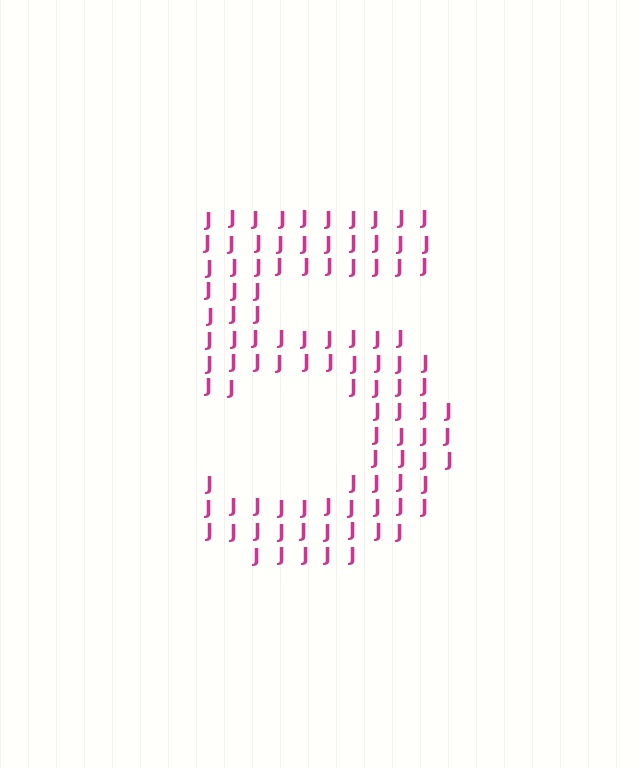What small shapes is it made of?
It is made of small letter J's.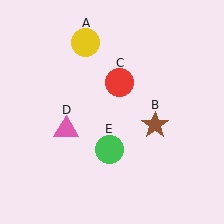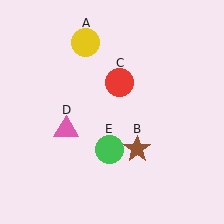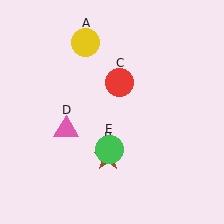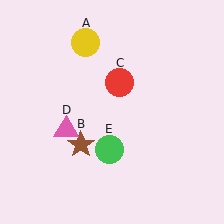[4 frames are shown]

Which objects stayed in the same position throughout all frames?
Yellow circle (object A) and red circle (object C) and pink triangle (object D) and green circle (object E) remained stationary.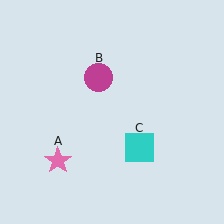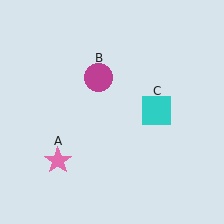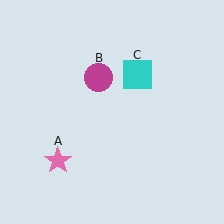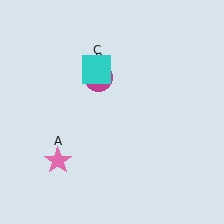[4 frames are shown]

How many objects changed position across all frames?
1 object changed position: cyan square (object C).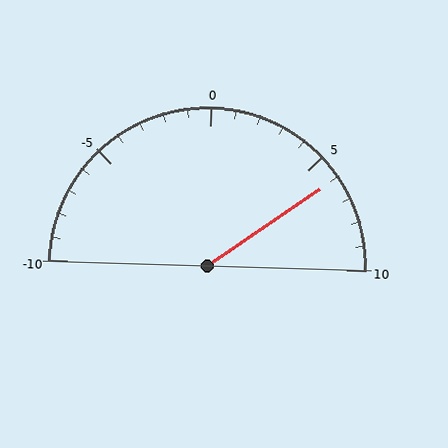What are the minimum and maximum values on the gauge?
The gauge ranges from -10 to 10.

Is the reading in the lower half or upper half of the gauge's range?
The reading is in the upper half of the range (-10 to 10).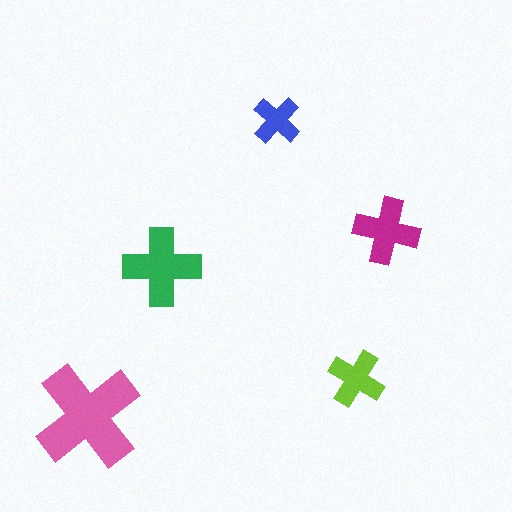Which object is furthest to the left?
The pink cross is leftmost.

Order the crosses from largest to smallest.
the pink one, the green one, the magenta one, the lime one, the blue one.